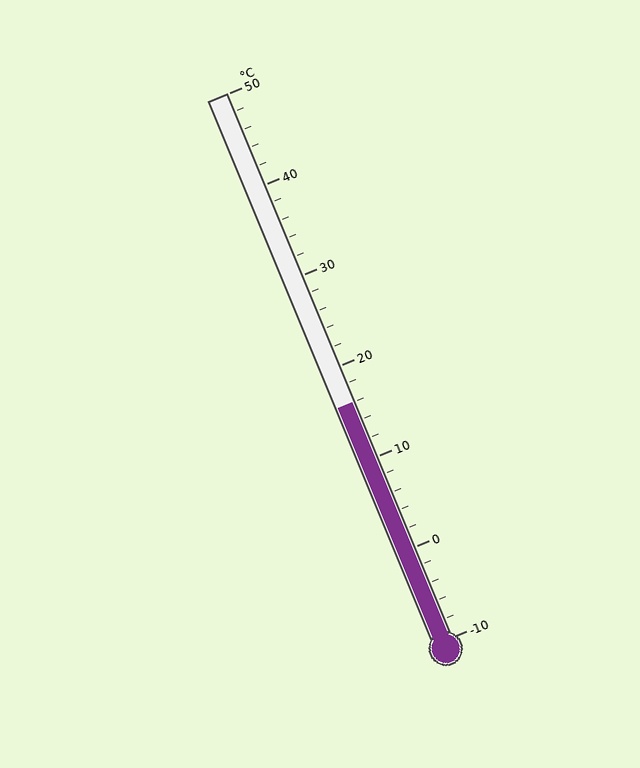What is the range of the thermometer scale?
The thermometer scale ranges from -10°C to 50°C.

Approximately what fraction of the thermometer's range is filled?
The thermometer is filled to approximately 45% of its range.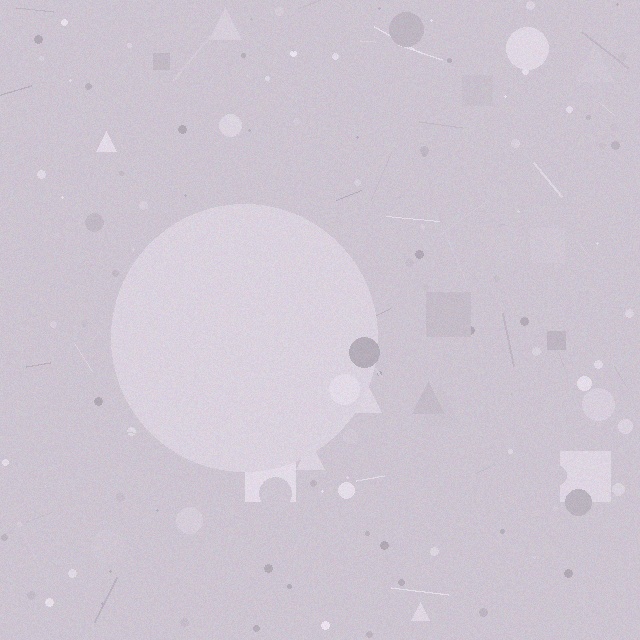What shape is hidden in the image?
A circle is hidden in the image.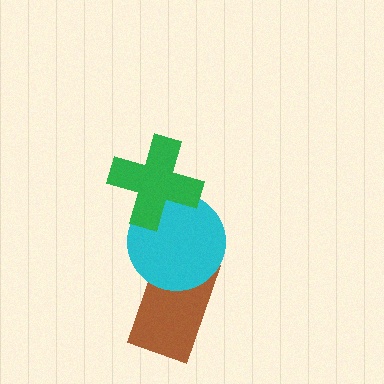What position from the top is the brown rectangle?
The brown rectangle is 3rd from the top.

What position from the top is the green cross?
The green cross is 1st from the top.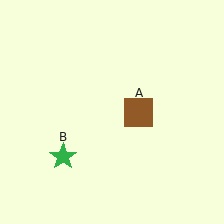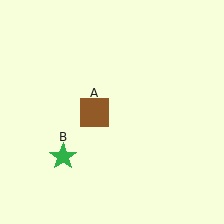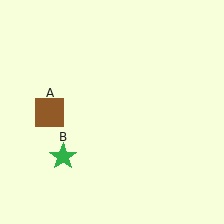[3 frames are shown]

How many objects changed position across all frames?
1 object changed position: brown square (object A).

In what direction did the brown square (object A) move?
The brown square (object A) moved left.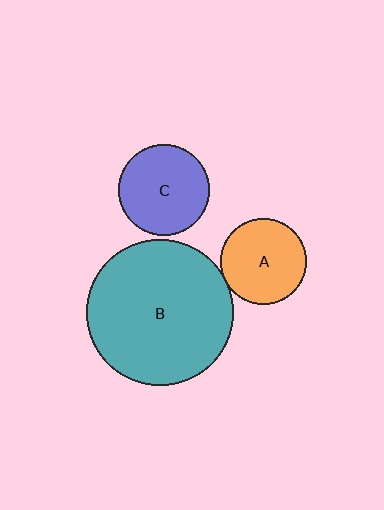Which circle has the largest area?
Circle B (teal).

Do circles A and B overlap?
Yes.